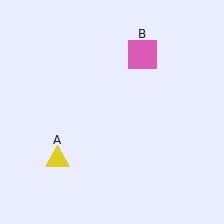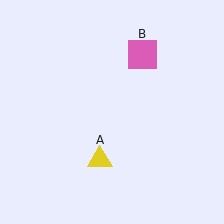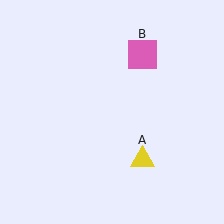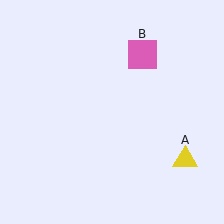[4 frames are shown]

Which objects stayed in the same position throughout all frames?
Pink square (object B) remained stationary.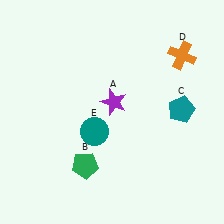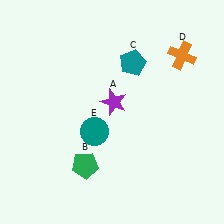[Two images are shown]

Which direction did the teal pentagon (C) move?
The teal pentagon (C) moved left.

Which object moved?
The teal pentagon (C) moved left.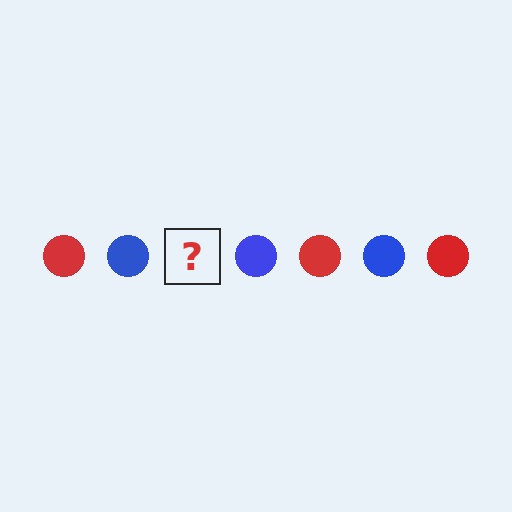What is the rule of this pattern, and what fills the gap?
The rule is that the pattern cycles through red, blue circles. The gap should be filled with a red circle.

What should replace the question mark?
The question mark should be replaced with a red circle.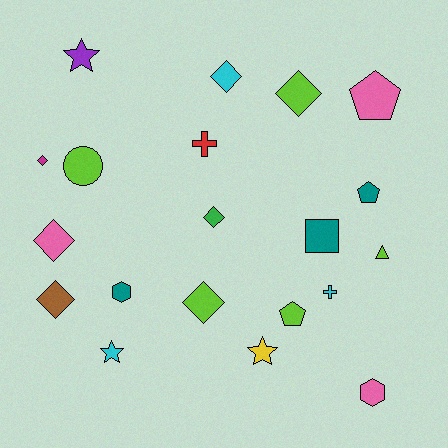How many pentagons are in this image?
There are 3 pentagons.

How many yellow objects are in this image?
There is 1 yellow object.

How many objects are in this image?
There are 20 objects.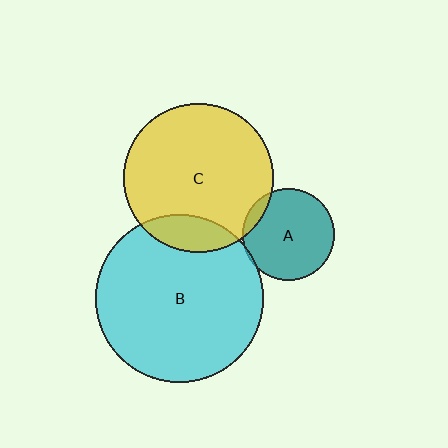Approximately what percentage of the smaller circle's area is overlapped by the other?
Approximately 15%.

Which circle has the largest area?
Circle B (cyan).